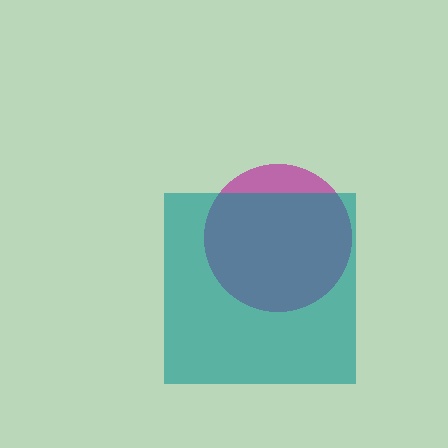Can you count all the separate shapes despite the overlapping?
Yes, there are 2 separate shapes.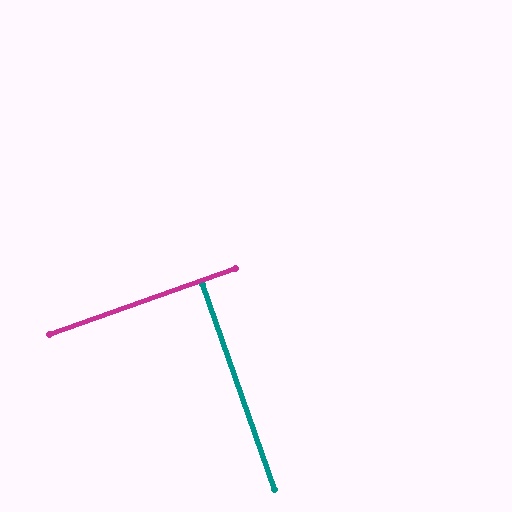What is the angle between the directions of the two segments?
Approximately 90 degrees.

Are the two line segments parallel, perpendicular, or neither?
Perpendicular — they meet at approximately 90°.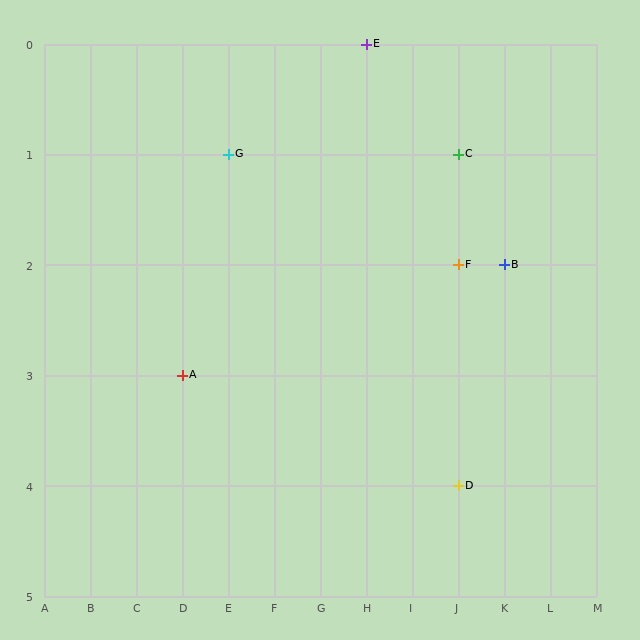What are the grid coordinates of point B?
Point B is at grid coordinates (K, 2).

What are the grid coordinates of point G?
Point G is at grid coordinates (E, 1).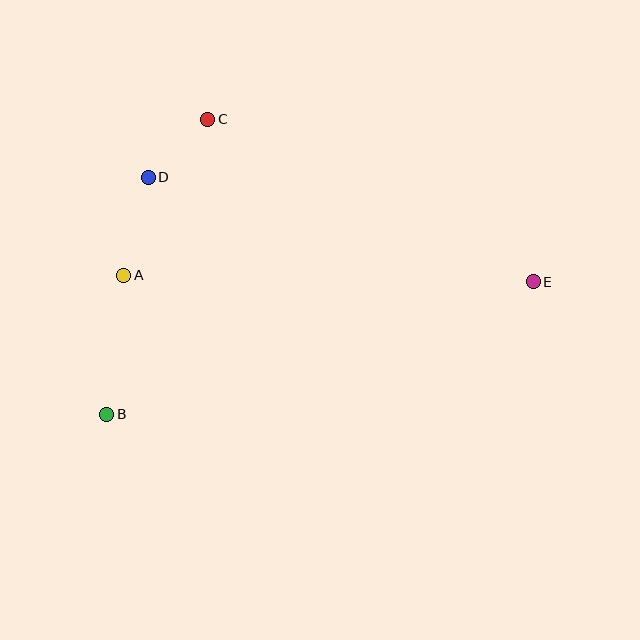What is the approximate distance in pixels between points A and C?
The distance between A and C is approximately 177 pixels.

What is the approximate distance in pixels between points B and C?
The distance between B and C is approximately 312 pixels.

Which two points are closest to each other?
Points C and D are closest to each other.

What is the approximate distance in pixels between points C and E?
The distance between C and E is approximately 364 pixels.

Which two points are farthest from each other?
Points B and E are farthest from each other.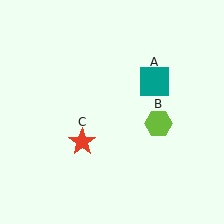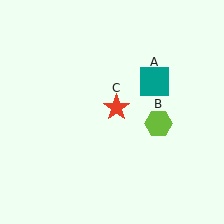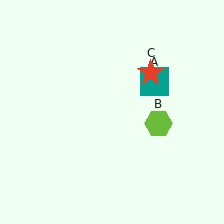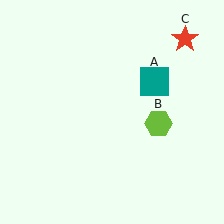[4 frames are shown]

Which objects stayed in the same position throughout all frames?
Teal square (object A) and lime hexagon (object B) remained stationary.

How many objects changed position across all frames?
1 object changed position: red star (object C).